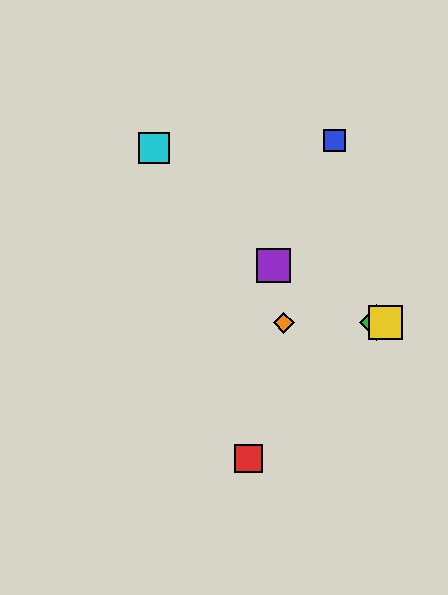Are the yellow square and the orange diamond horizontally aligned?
Yes, both are at y≈323.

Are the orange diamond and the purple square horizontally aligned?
No, the orange diamond is at y≈323 and the purple square is at y≈265.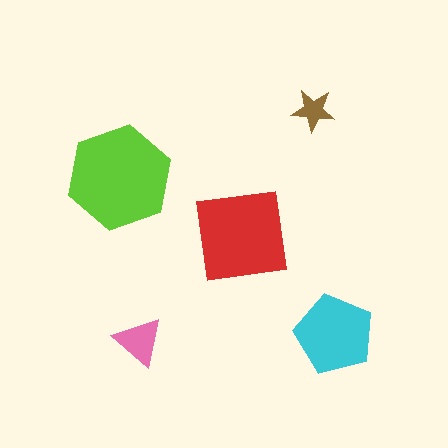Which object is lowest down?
The pink triangle is bottommost.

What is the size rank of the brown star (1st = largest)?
5th.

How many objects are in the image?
There are 5 objects in the image.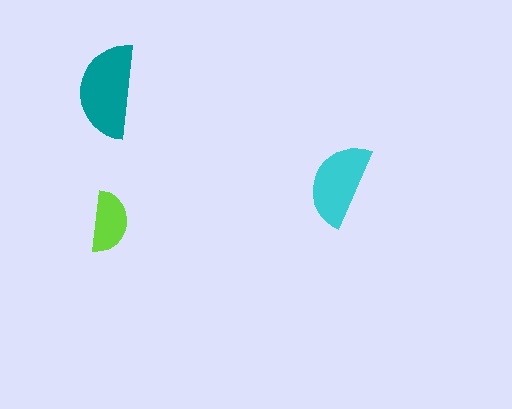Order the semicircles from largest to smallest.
the teal one, the cyan one, the lime one.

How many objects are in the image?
There are 3 objects in the image.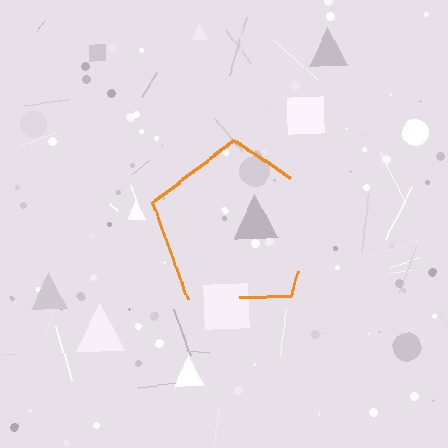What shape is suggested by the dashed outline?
The dashed outline suggests a pentagon.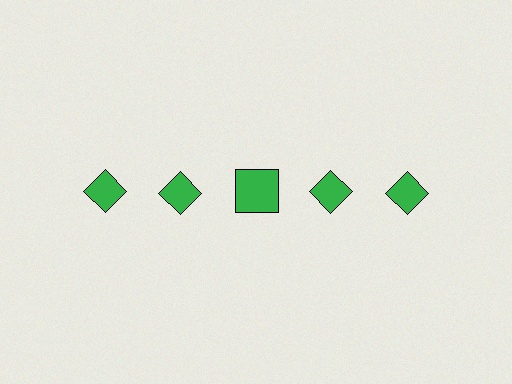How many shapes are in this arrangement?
There are 5 shapes arranged in a grid pattern.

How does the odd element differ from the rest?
It has a different shape: square instead of diamond.